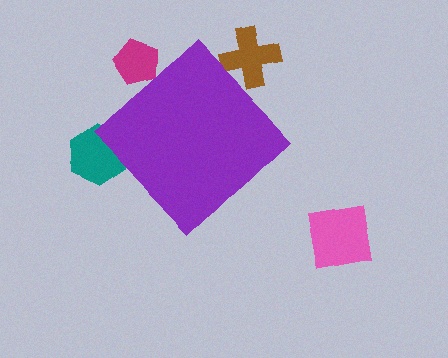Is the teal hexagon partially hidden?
Yes, the teal hexagon is partially hidden behind the purple diamond.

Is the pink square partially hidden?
No, the pink square is fully visible.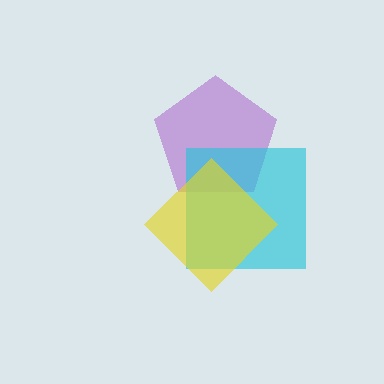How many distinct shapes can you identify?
There are 3 distinct shapes: a purple pentagon, a cyan square, a yellow diamond.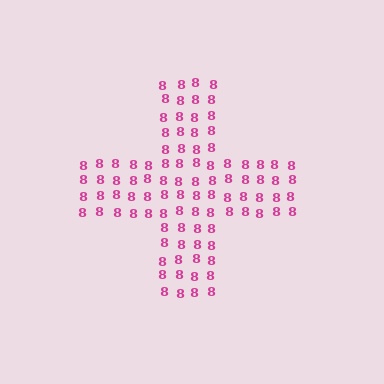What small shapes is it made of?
It is made of small digit 8's.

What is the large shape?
The large shape is a cross.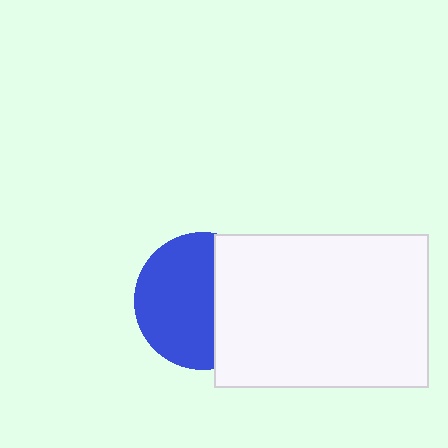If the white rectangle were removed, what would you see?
You would see the complete blue circle.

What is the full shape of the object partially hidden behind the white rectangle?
The partially hidden object is a blue circle.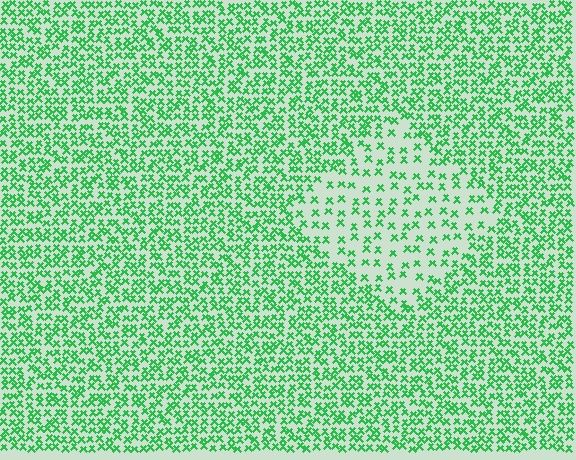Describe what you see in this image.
The image contains small green elements arranged at two different densities. A diamond-shaped region is visible where the elements are less densely packed than the surrounding area.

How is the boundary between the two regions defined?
The boundary is defined by a change in element density (approximately 2.2x ratio). All elements are the same color, size, and shape.